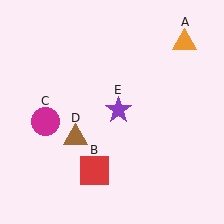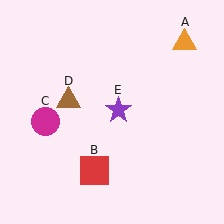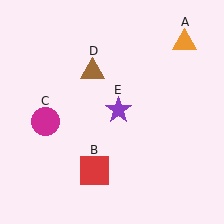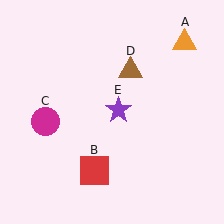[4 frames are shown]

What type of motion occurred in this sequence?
The brown triangle (object D) rotated clockwise around the center of the scene.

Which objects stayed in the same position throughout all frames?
Orange triangle (object A) and red square (object B) and magenta circle (object C) and purple star (object E) remained stationary.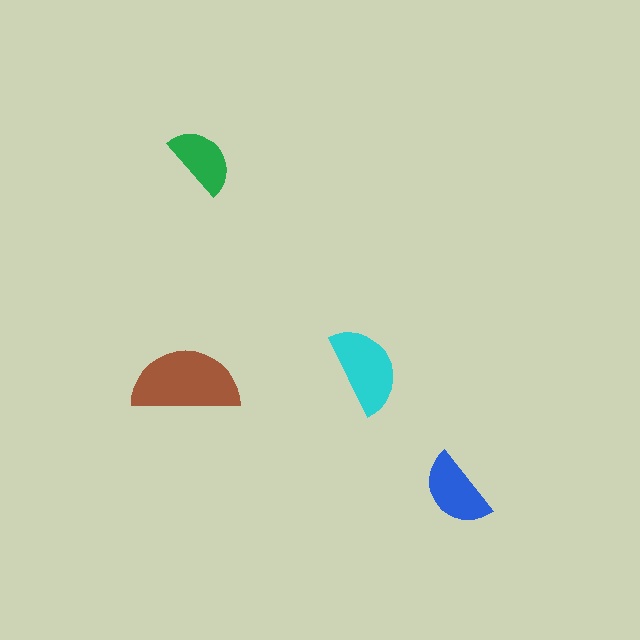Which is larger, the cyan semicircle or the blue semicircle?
The cyan one.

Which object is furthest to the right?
The blue semicircle is rightmost.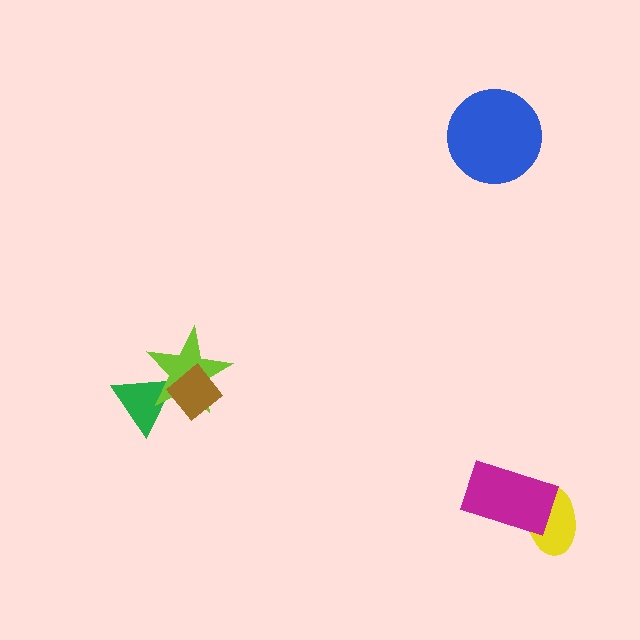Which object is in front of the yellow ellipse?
The magenta rectangle is in front of the yellow ellipse.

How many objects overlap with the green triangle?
2 objects overlap with the green triangle.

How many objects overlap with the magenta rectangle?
1 object overlaps with the magenta rectangle.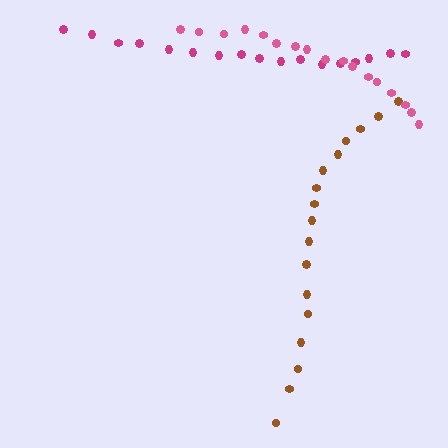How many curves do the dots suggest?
There are 3 distinct paths.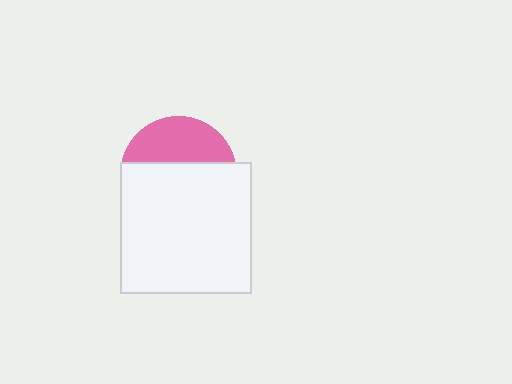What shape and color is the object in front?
The object in front is a white square.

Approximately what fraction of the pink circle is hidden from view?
Roughly 64% of the pink circle is hidden behind the white square.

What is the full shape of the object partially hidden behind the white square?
The partially hidden object is a pink circle.